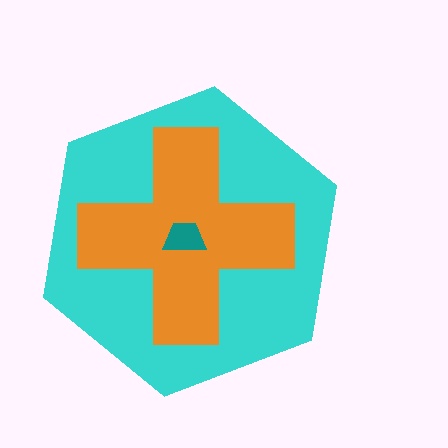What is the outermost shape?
The cyan hexagon.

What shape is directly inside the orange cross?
The teal trapezoid.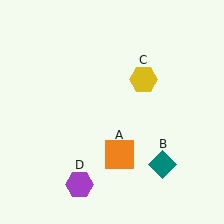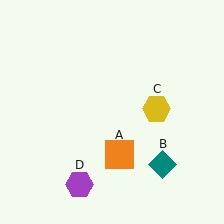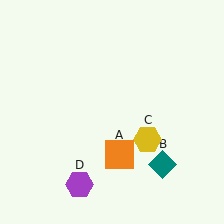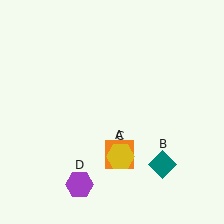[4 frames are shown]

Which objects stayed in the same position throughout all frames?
Orange square (object A) and teal diamond (object B) and purple hexagon (object D) remained stationary.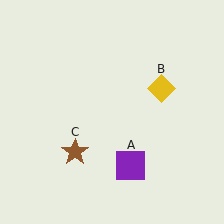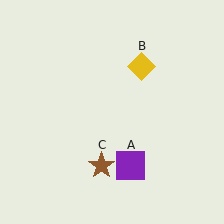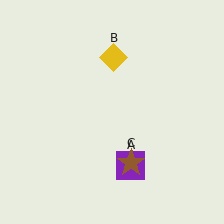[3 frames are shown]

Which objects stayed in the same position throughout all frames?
Purple square (object A) remained stationary.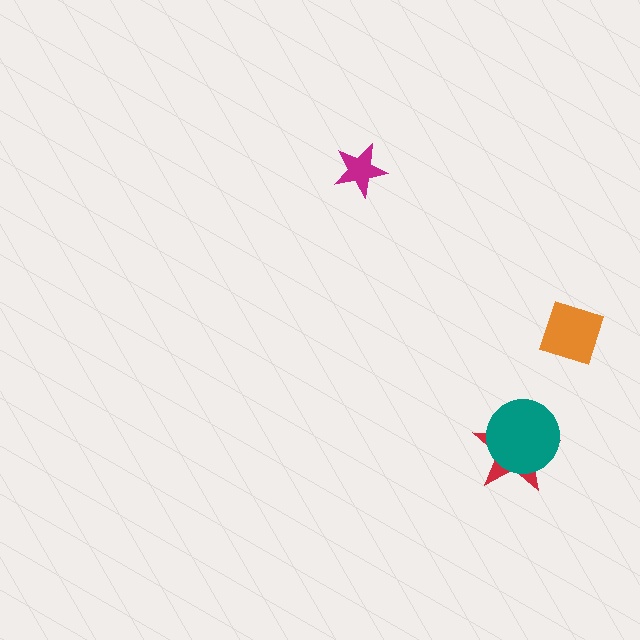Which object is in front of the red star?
The teal circle is in front of the red star.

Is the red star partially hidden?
Yes, it is partially covered by another shape.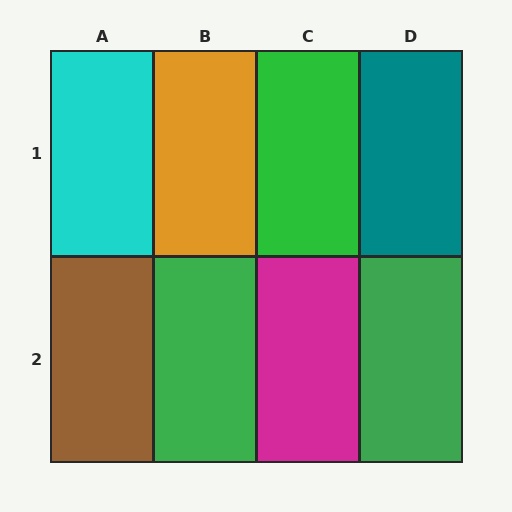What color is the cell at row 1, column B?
Orange.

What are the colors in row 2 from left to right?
Brown, green, magenta, green.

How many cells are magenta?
1 cell is magenta.